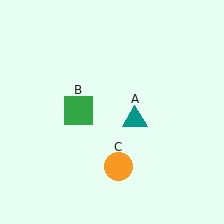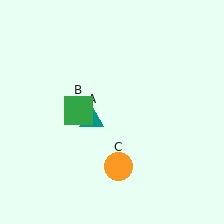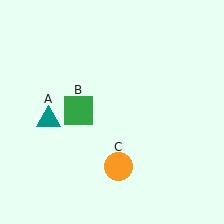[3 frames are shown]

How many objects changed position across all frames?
1 object changed position: teal triangle (object A).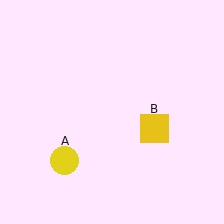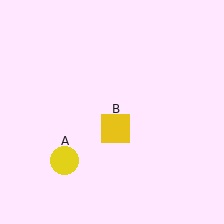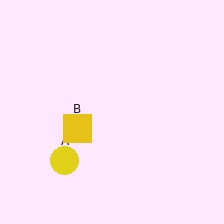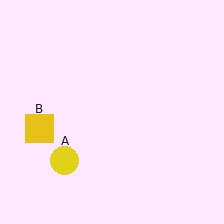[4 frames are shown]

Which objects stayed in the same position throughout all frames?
Yellow circle (object A) remained stationary.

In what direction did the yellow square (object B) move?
The yellow square (object B) moved left.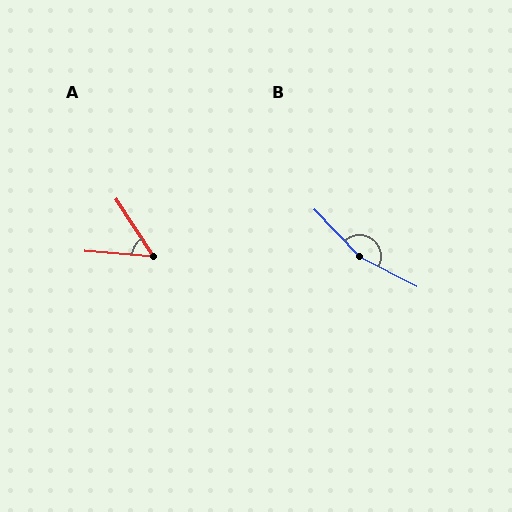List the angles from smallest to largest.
A (52°), B (161°).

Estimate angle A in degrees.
Approximately 52 degrees.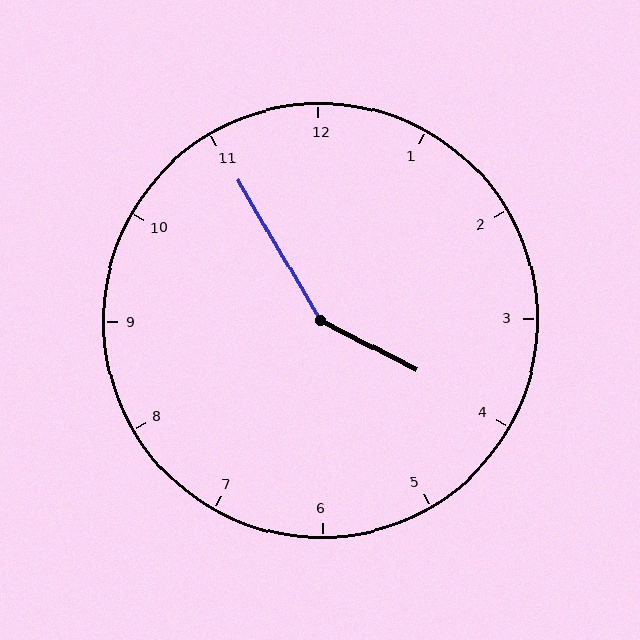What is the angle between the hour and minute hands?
Approximately 148 degrees.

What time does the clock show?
3:55.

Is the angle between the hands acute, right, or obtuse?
It is obtuse.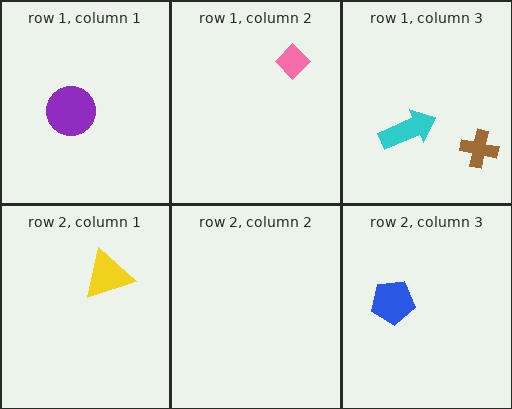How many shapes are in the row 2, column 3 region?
1.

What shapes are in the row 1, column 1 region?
The purple circle.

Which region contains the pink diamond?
The row 1, column 2 region.